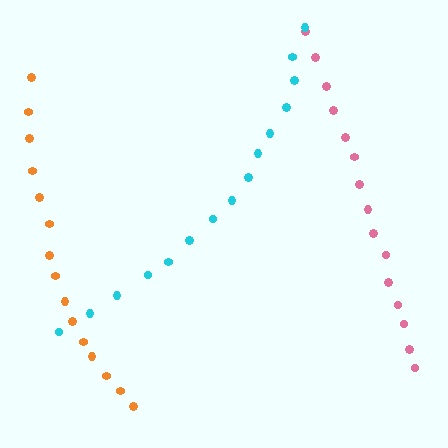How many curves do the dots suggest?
There are 3 distinct paths.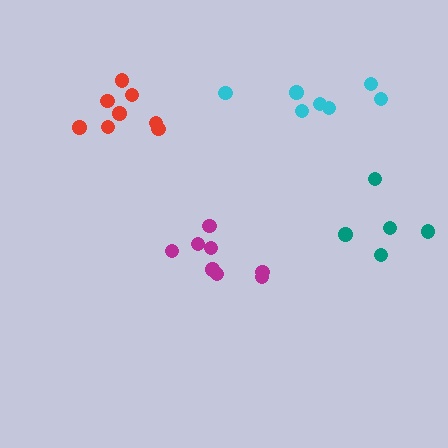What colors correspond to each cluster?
The clusters are colored: magenta, red, teal, cyan.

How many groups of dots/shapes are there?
There are 4 groups.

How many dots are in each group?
Group 1: 8 dots, Group 2: 8 dots, Group 3: 5 dots, Group 4: 7 dots (28 total).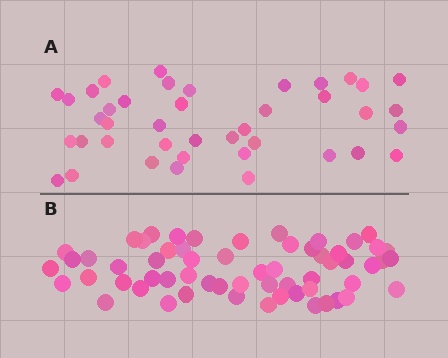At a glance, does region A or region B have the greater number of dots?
Region B (the bottom region) has more dots.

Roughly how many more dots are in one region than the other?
Region B has approximately 20 more dots than region A.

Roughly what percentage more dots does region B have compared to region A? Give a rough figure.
About 45% more.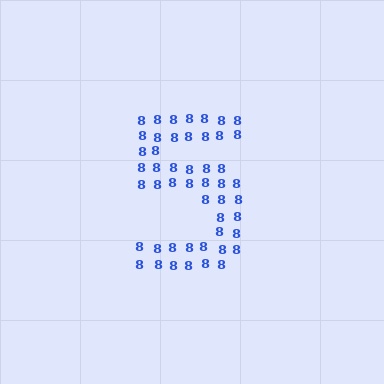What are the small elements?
The small elements are digit 8's.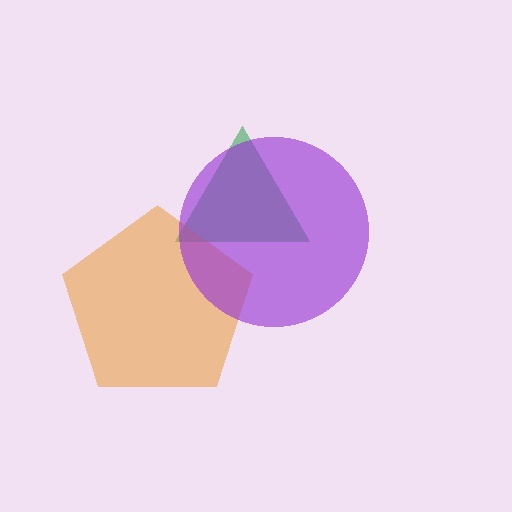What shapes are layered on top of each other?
The layered shapes are: a green triangle, an orange pentagon, a purple circle.